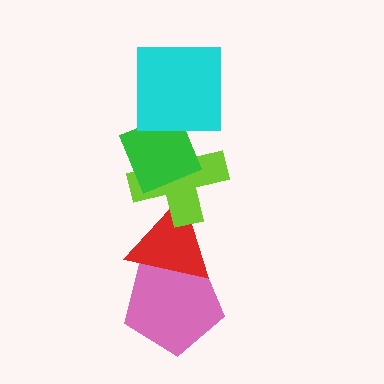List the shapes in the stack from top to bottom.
From top to bottom: the cyan square, the green diamond, the lime cross, the red triangle, the pink pentagon.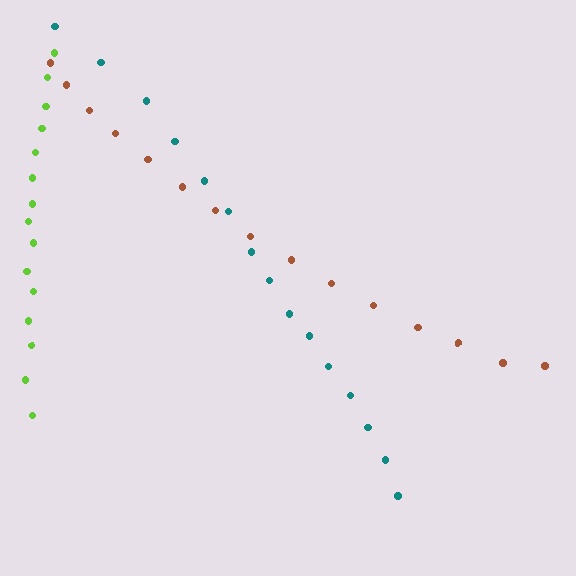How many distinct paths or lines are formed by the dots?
There are 3 distinct paths.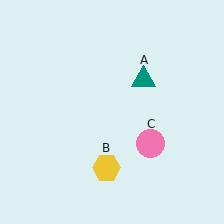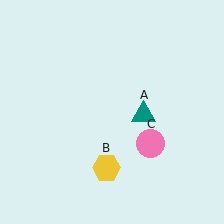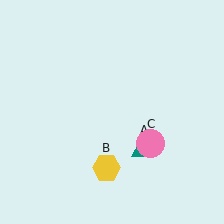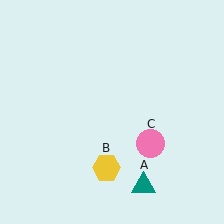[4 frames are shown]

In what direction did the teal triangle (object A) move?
The teal triangle (object A) moved down.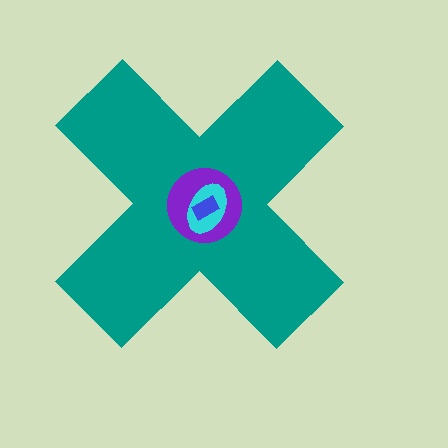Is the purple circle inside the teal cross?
Yes.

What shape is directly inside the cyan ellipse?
The blue rectangle.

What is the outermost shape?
The teal cross.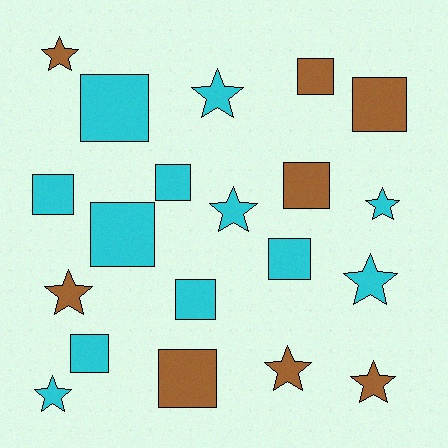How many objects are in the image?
There are 20 objects.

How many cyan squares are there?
There are 7 cyan squares.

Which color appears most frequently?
Cyan, with 12 objects.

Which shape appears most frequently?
Square, with 11 objects.